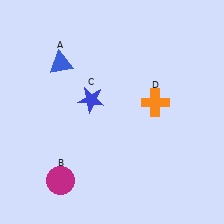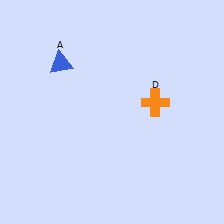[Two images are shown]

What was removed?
The blue star (C), the magenta circle (B) were removed in Image 2.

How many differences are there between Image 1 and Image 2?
There are 2 differences between the two images.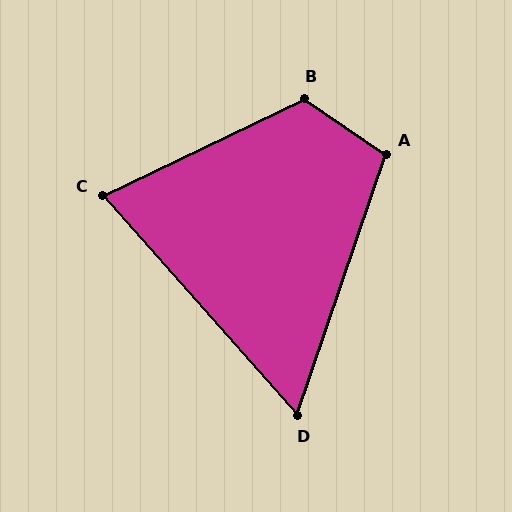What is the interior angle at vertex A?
Approximately 106 degrees (obtuse).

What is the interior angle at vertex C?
Approximately 74 degrees (acute).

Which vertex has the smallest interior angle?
D, at approximately 60 degrees.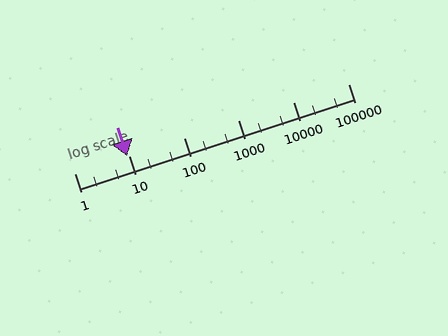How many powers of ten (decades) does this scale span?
The scale spans 5 decades, from 1 to 100000.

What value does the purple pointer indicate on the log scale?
The pointer indicates approximately 9.1.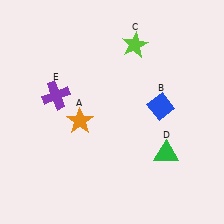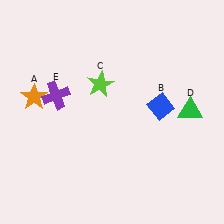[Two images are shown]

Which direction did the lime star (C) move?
The lime star (C) moved down.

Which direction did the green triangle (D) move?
The green triangle (D) moved up.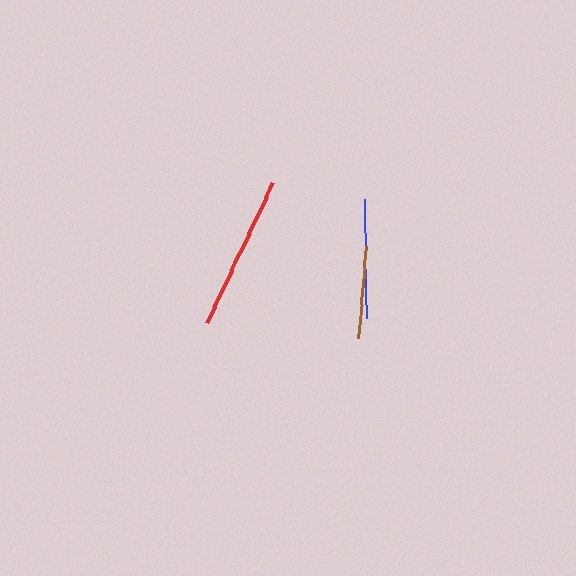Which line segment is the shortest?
The brown line is the shortest at approximately 93 pixels.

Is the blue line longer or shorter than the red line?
The red line is longer than the blue line.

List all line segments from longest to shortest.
From longest to shortest: red, blue, brown.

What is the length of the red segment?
The red segment is approximately 154 pixels long.